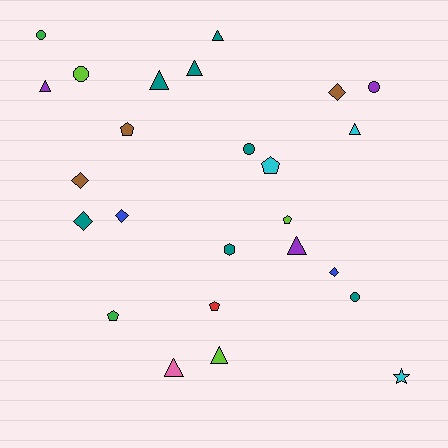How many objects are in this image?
There are 25 objects.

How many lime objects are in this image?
There are 3 lime objects.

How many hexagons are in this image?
There is 1 hexagon.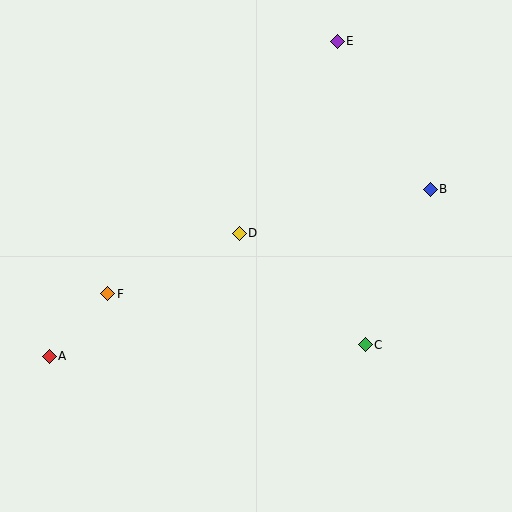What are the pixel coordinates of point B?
Point B is at (430, 189).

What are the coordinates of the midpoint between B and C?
The midpoint between B and C is at (398, 267).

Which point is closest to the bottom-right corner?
Point C is closest to the bottom-right corner.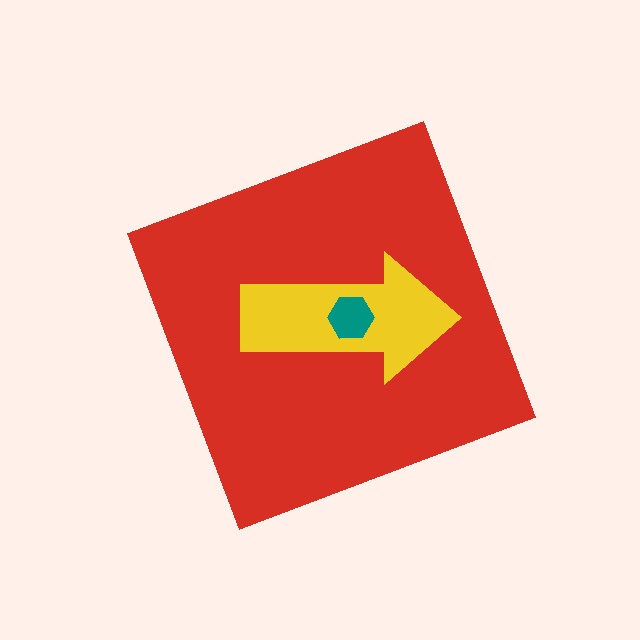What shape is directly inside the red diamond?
The yellow arrow.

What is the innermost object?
The teal hexagon.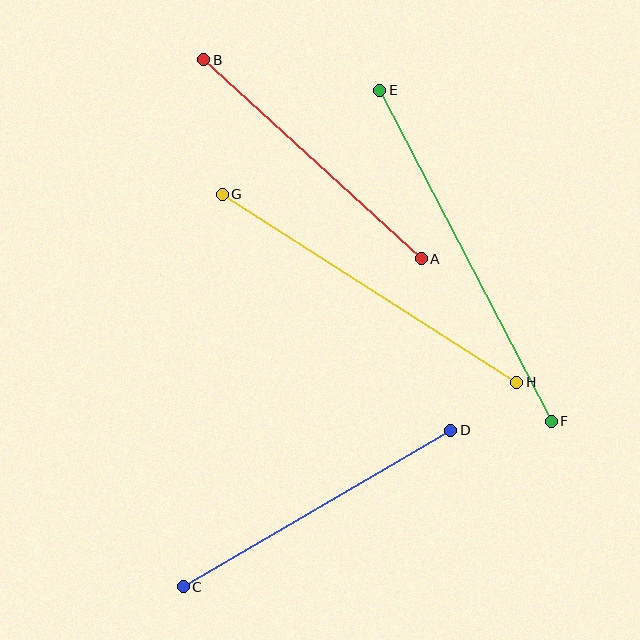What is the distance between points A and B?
The distance is approximately 295 pixels.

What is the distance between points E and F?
The distance is approximately 373 pixels.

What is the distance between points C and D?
The distance is approximately 310 pixels.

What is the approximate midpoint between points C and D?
The midpoint is at approximately (317, 509) pixels.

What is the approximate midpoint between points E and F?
The midpoint is at approximately (466, 256) pixels.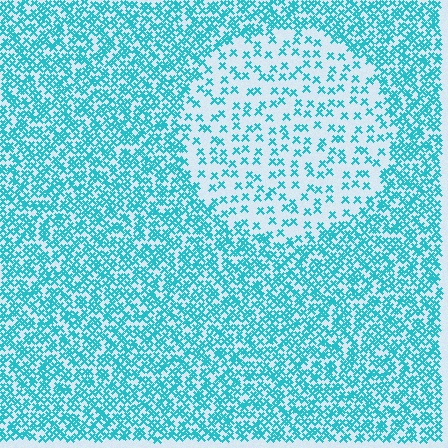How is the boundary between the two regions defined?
The boundary is defined by a change in element density (approximately 2.7x ratio). All elements are the same color, size, and shape.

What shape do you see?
I see a circle.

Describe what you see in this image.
The image contains small cyan elements arranged at two different densities. A circle-shaped region is visible where the elements are less densely packed than the surrounding area.